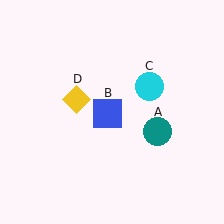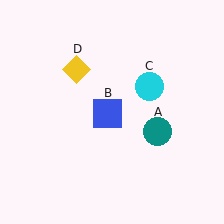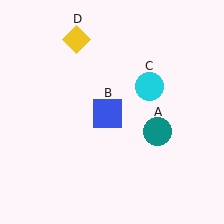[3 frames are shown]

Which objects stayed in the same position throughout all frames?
Teal circle (object A) and blue square (object B) and cyan circle (object C) remained stationary.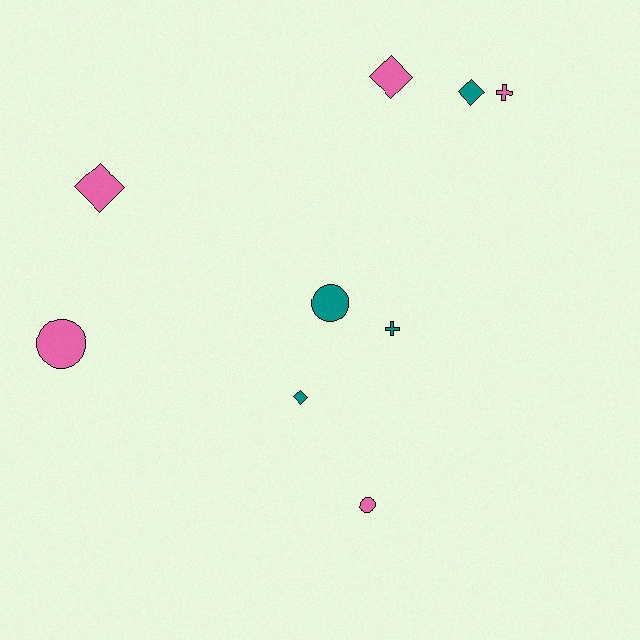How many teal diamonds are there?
There are 2 teal diamonds.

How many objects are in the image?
There are 9 objects.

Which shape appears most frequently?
Diamond, with 4 objects.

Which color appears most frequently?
Pink, with 5 objects.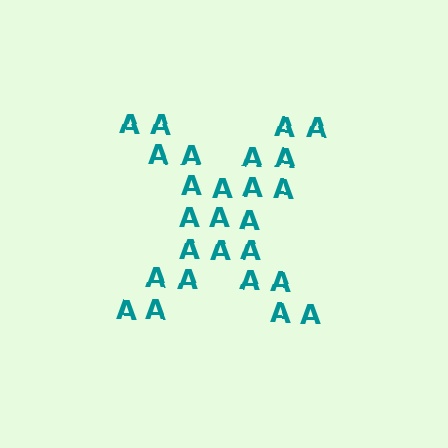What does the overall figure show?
The overall figure shows the letter X.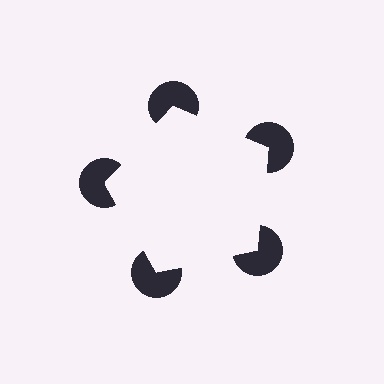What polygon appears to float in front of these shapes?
An illusory pentagon — its edges are inferred from the aligned wedge cuts in the pac-man discs, not physically drawn.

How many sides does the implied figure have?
5 sides.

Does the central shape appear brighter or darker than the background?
It typically appears slightly brighter than the background, even though no actual brightness change is drawn.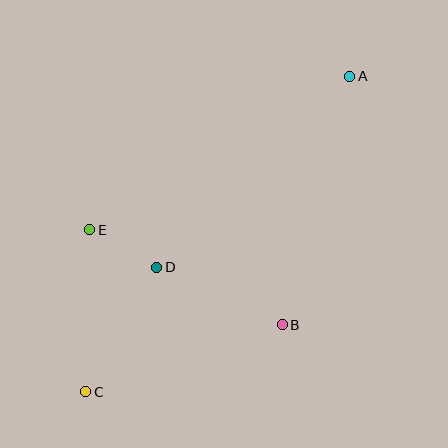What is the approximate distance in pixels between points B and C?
The distance between B and C is approximately 208 pixels.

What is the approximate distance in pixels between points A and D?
The distance between A and D is approximately 272 pixels.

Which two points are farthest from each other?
Points A and C are farthest from each other.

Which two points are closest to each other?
Points D and E are closest to each other.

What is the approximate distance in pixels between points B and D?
The distance between B and D is approximately 138 pixels.